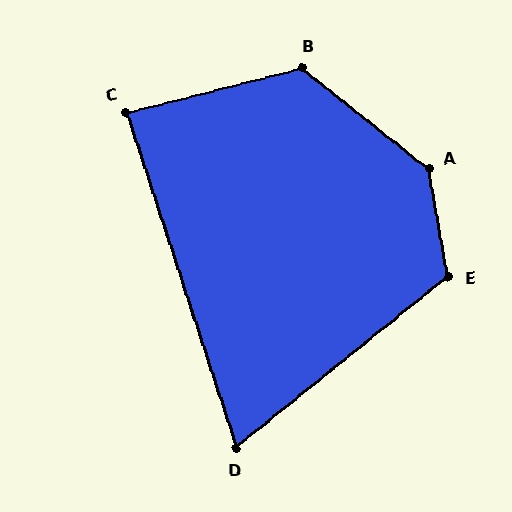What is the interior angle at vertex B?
Approximately 127 degrees (obtuse).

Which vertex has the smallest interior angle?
D, at approximately 69 degrees.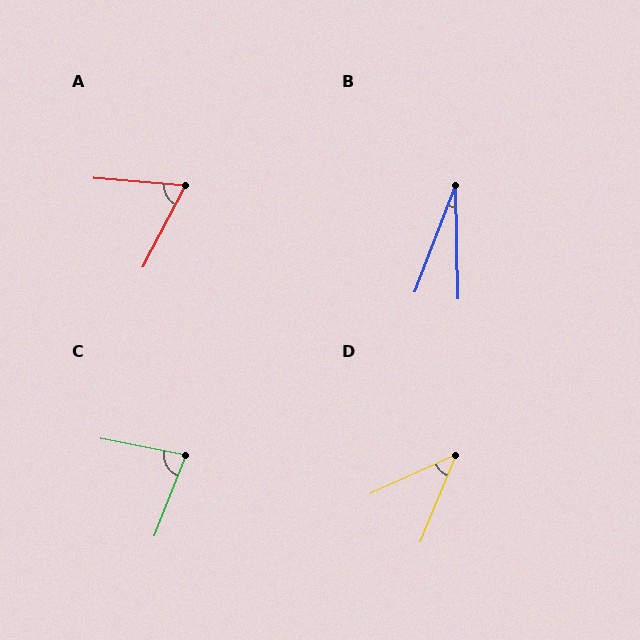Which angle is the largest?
C, at approximately 80 degrees.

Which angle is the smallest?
B, at approximately 22 degrees.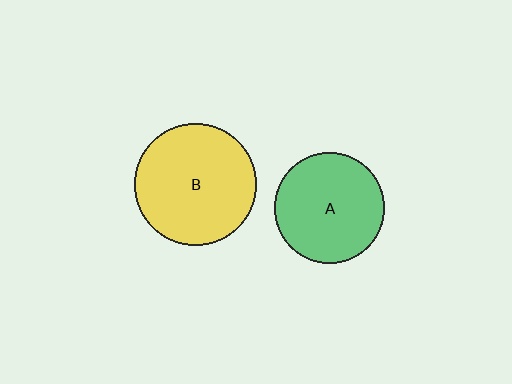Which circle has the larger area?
Circle B (yellow).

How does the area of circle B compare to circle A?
Approximately 1.2 times.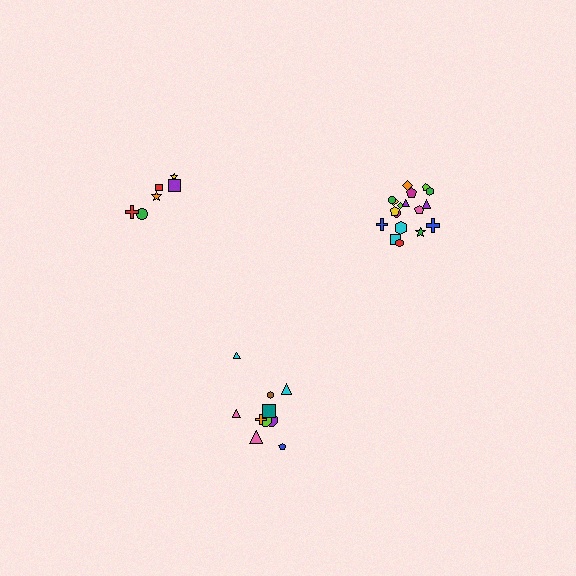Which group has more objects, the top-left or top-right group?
The top-right group.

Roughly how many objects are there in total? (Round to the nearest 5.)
Roughly 35 objects in total.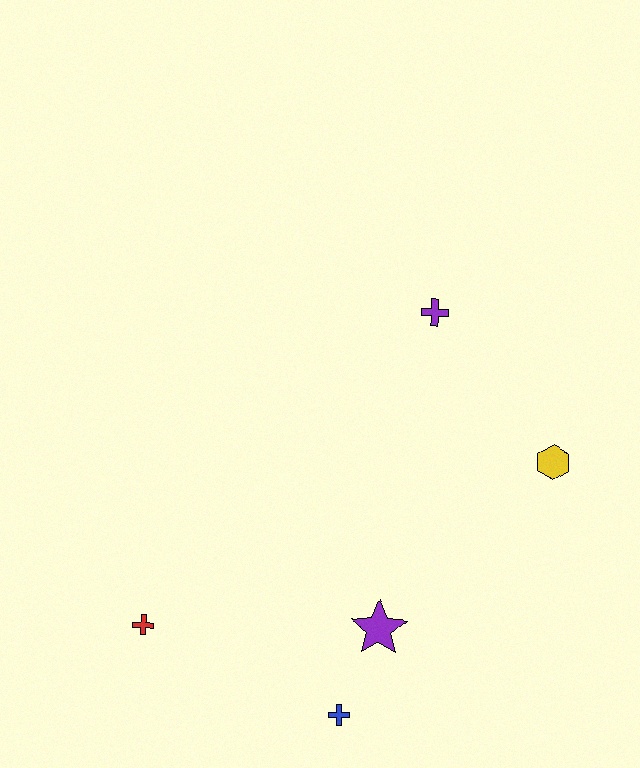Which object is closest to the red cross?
The blue cross is closest to the red cross.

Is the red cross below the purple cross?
Yes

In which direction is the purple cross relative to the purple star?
The purple cross is above the purple star.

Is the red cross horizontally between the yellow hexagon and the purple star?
No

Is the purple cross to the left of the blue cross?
No